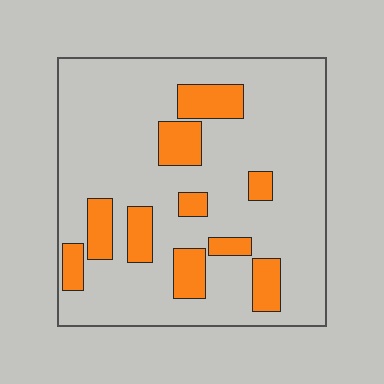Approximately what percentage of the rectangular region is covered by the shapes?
Approximately 20%.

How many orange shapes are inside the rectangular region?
10.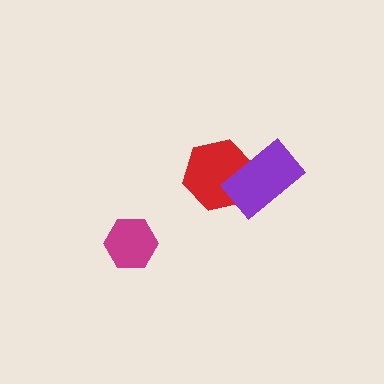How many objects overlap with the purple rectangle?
1 object overlaps with the purple rectangle.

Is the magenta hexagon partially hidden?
No, no other shape covers it.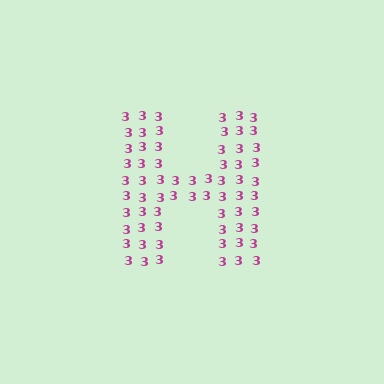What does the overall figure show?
The overall figure shows the letter H.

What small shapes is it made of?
It is made of small digit 3's.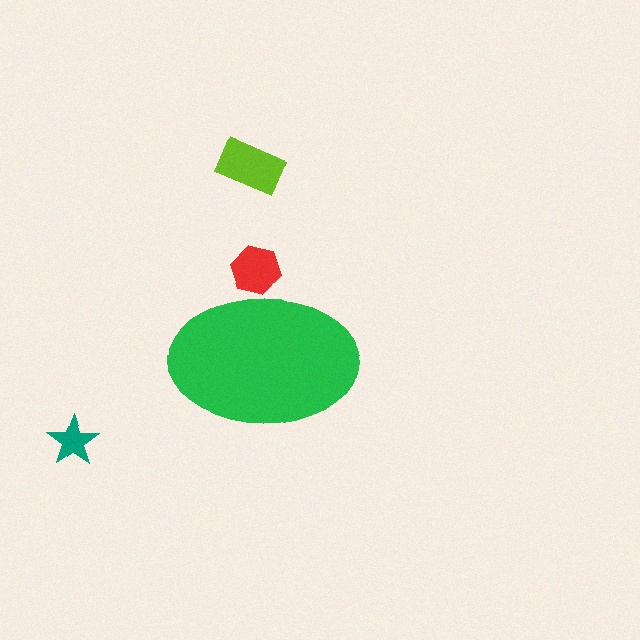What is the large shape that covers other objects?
A green ellipse.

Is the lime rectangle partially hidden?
No, the lime rectangle is fully visible.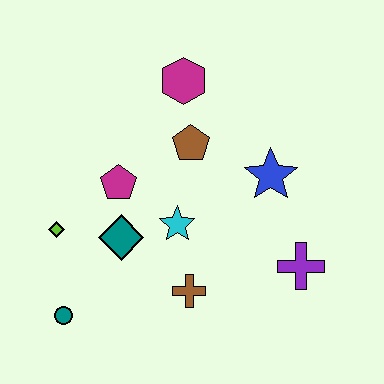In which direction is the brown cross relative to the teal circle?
The brown cross is to the right of the teal circle.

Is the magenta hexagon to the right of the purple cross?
No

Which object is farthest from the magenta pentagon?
The purple cross is farthest from the magenta pentagon.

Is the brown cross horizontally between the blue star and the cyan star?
Yes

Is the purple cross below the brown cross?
No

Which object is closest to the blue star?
The brown pentagon is closest to the blue star.